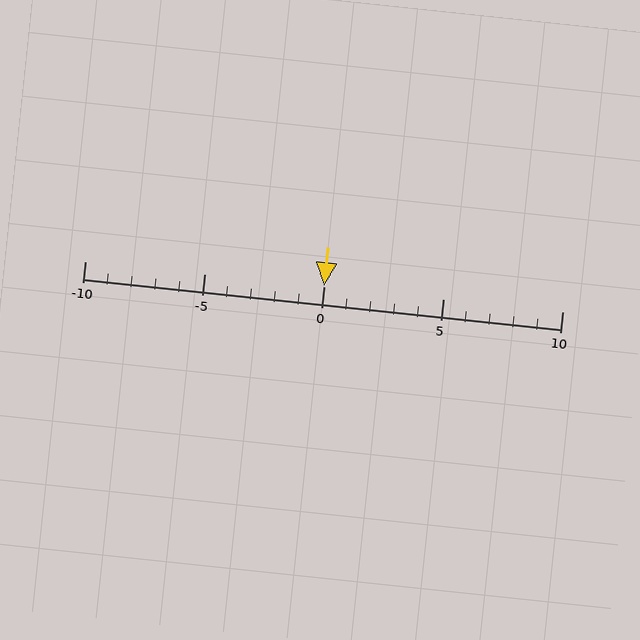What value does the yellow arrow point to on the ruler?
The yellow arrow points to approximately 0.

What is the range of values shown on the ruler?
The ruler shows values from -10 to 10.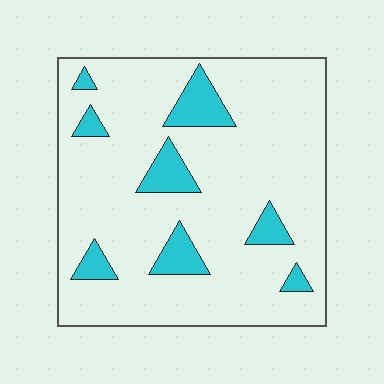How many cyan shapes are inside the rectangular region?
8.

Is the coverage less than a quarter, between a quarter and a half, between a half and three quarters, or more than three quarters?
Less than a quarter.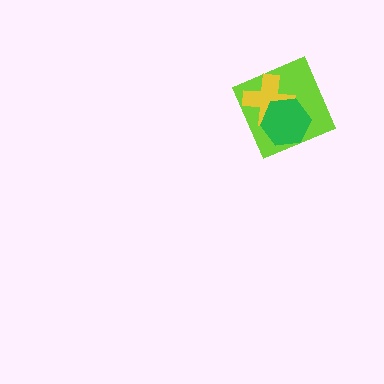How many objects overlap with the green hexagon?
2 objects overlap with the green hexagon.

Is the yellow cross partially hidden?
Yes, it is partially covered by another shape.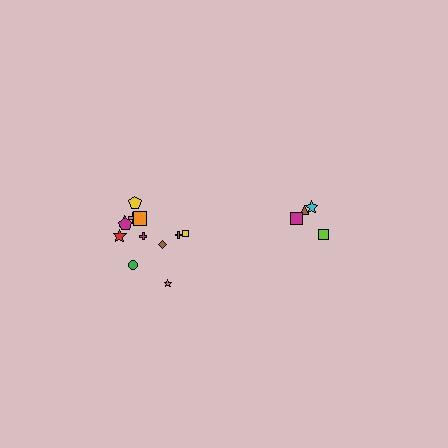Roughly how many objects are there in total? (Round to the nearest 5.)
Roughly 15 objects in total.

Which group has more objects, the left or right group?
The left group.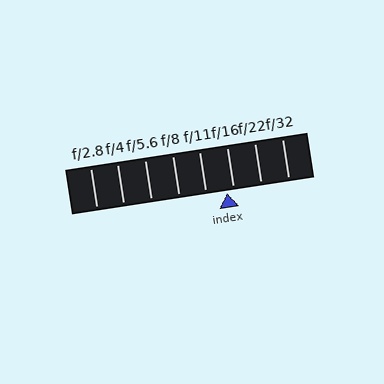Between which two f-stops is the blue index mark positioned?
The index mark is between f/11 and f/16.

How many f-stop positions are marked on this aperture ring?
There are 8 f-stop positions marked.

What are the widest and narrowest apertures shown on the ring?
The widest aperture shown is f/2.8 and the narrowest is f/32.